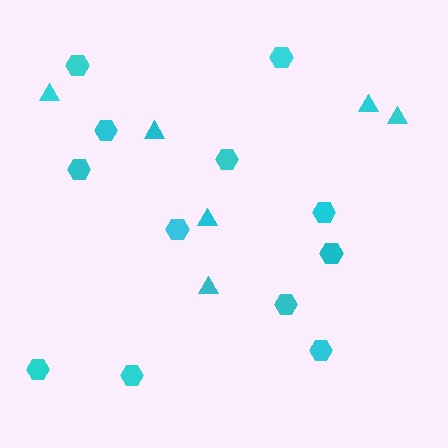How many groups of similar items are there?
There are 2 groups: one group of triangles (6) and one group of hexagons (12).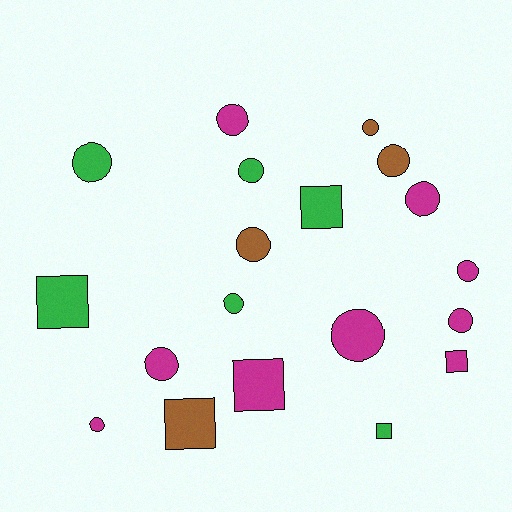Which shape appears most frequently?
Circle, with 13 objects.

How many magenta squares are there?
There are 2 magenta squares.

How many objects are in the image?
There are 19 objects.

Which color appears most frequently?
Magenta, with 9 objects.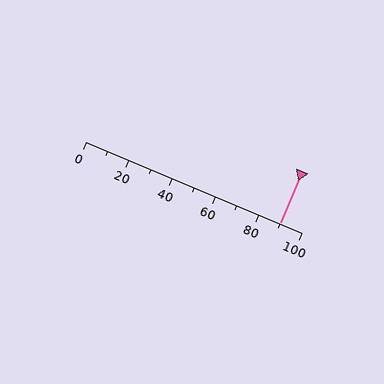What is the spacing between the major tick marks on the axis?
The major ticks are spaced 20 apart.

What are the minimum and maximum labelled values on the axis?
The axis runs from 0 to 100.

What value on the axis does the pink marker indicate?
The marker indicates approximately 90.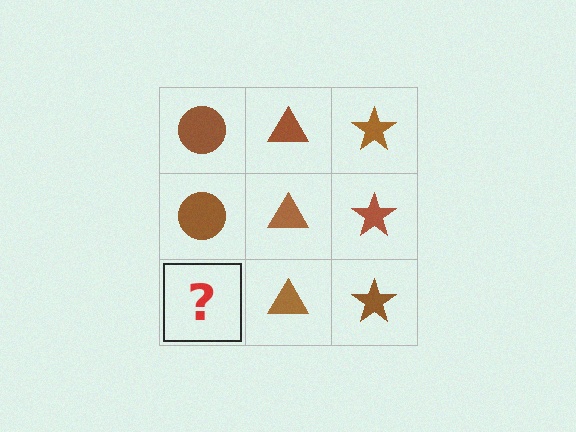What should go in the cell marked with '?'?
The missing cell should contain a brown circle.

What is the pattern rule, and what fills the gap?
The rule is that each column has a consistent shape. The gap should be filled with a brown circle.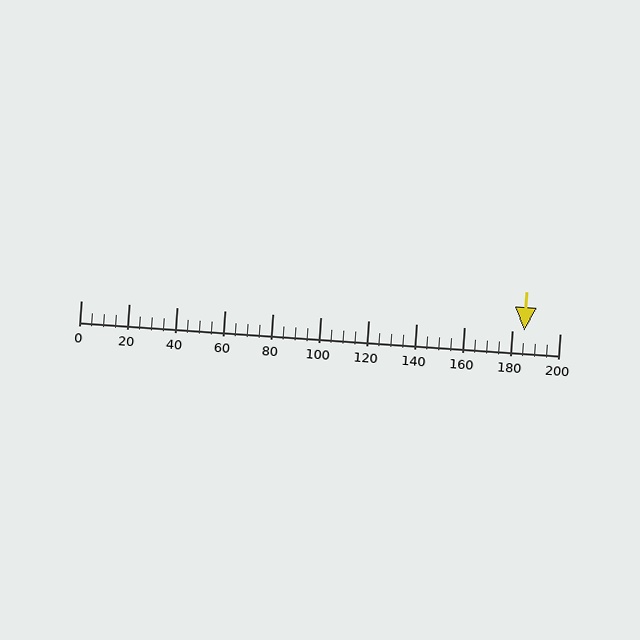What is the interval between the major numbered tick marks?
The major tick marks are spaced 20 units apart.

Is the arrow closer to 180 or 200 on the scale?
The arrow is closer to 180.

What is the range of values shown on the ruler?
The ruler shows values from 0 to 200.